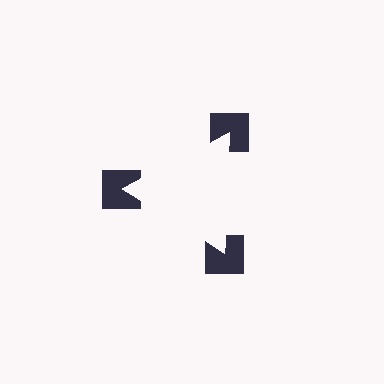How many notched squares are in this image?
There are 3 — one at each vertex of the illusory triangle.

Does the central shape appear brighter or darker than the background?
It typically appears slightly brighter than the background, even though no actual brightness change is drawn.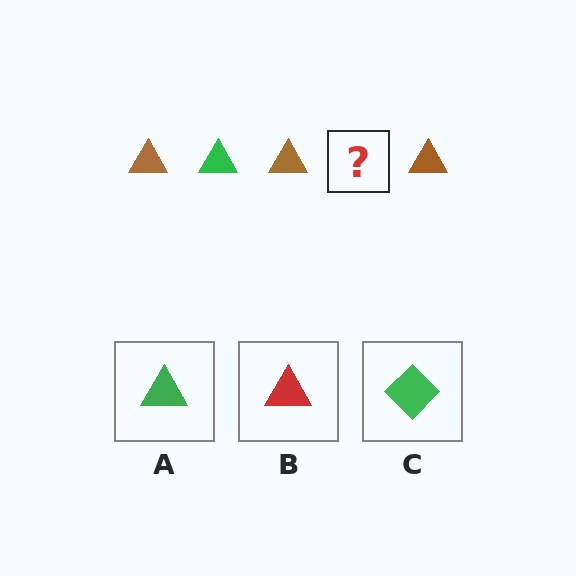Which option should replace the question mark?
Option A.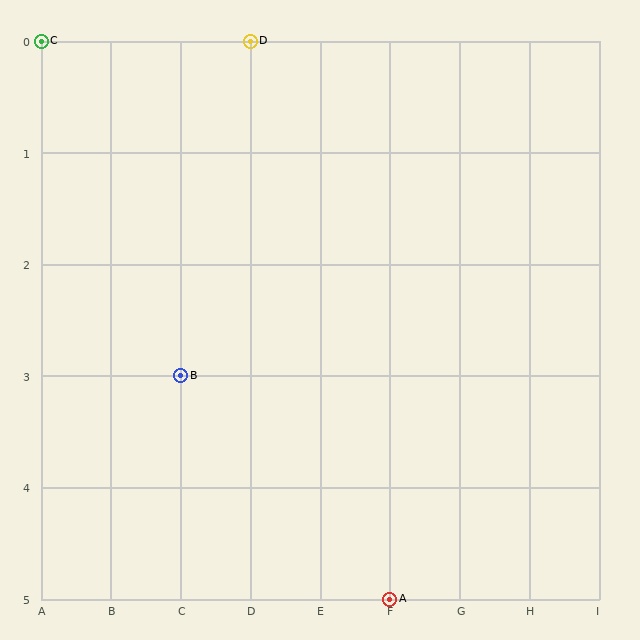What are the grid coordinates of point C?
Point C is at grid coordinates (A, 0).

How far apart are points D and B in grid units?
Points D and B are 1 column and 3 rows apart (about 3.2 grid units diagonally).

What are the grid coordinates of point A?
Point A is at grid coordinates (F, 5).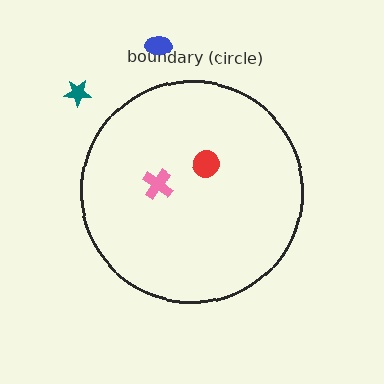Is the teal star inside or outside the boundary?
Outside.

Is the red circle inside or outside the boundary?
Inside.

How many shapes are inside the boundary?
2 inside, 2 outside.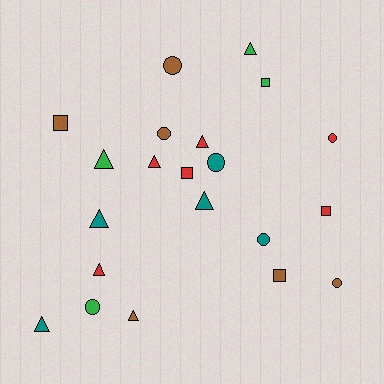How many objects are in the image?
There are 21 objects.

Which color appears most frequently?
Brown, with 6 objects.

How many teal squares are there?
There are no teal squares.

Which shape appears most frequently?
Triangle, with 9 objects.